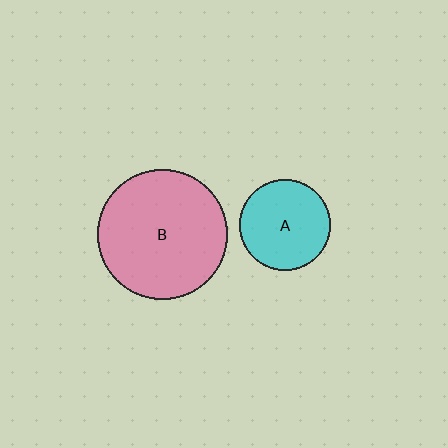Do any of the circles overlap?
No, none of the circles overlap.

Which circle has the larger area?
Circle B (pink).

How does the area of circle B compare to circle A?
Approximately 2.1 times.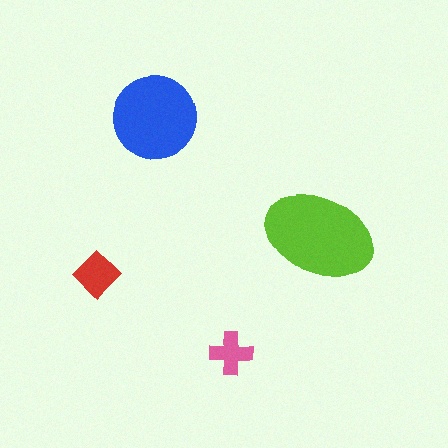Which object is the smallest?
The pink cross.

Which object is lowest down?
The pink cross is bottommost.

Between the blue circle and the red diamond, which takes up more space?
The blue circle.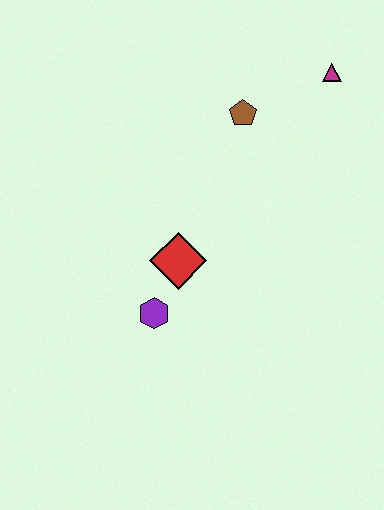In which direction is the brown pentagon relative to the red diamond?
The brown pentagon is above the red diamond.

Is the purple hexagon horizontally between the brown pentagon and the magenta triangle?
No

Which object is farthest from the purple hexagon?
The magenta triangle is farthest from the purple hexagon.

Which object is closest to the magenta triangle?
The brown pentagon is closest to the magenta triangle.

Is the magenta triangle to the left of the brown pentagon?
No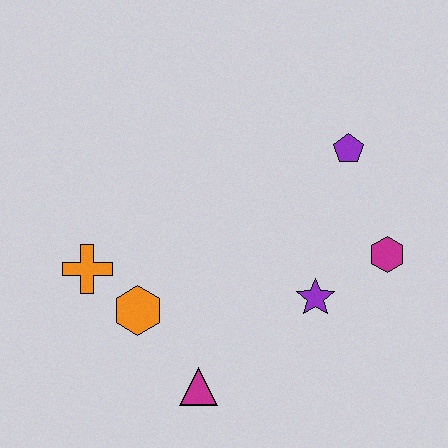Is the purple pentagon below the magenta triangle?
No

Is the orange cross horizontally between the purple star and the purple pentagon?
No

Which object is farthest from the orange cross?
The magenta hexagon is farthest from the orange cross.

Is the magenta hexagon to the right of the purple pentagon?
Yes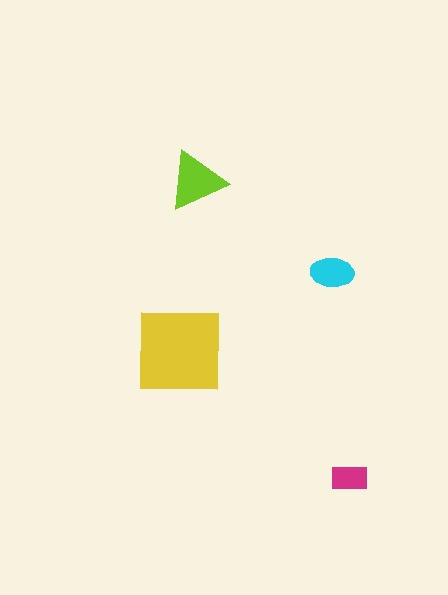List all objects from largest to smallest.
The yellow square, the lime triangle, the cyan ellipse, the magenta rectangle.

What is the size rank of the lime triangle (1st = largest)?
2nd.